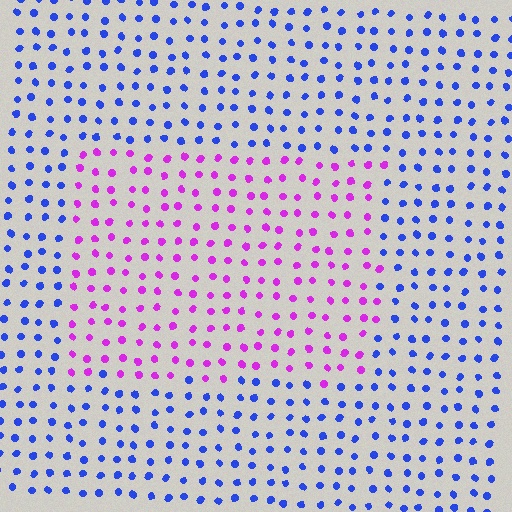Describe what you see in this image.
The image is filled with small blue elements in a uniform arrangement. A rectangle-shaped region is visible where the elements are tinted to a slightly different hue, forming a subtle color boundary.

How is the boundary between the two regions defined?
The boundary is defined purely by a slight shift in hue (about 66 degrees). Spacing, size, and orientation are identical on both sides.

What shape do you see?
I see a rectangle.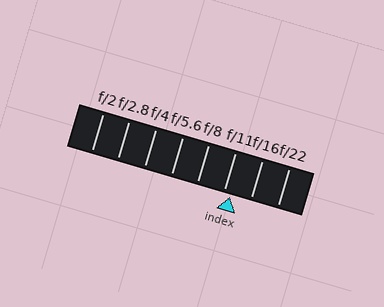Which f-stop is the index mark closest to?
The index mark is closest to f/11.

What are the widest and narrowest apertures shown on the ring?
The widest aperture shown is f/2 and the narrowest is f/22.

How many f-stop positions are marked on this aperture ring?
There are 8 f-stop positions marked.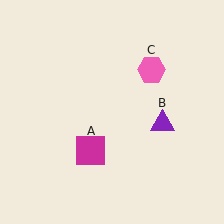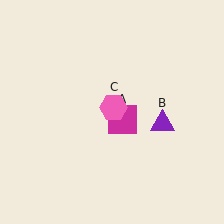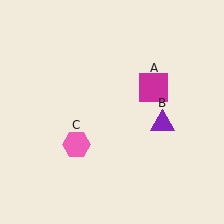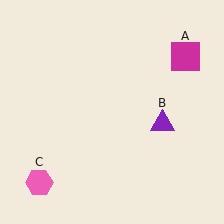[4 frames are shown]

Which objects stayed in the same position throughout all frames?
Purple triangle (object B) remained stationary.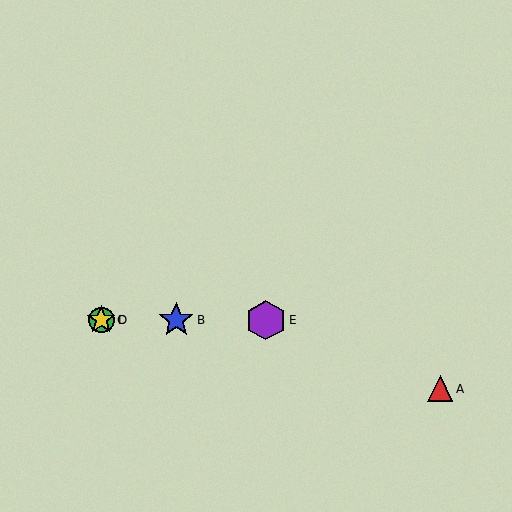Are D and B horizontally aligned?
Yes, both are at y≈320.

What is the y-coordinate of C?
Object C is at y≈320.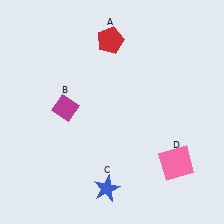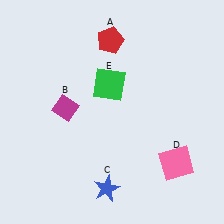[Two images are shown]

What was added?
A green square (E) was added in Image 2.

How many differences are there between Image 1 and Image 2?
There is 1 difference between the two images.